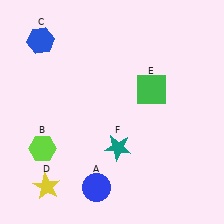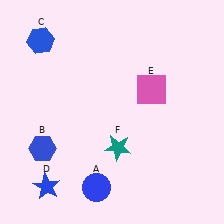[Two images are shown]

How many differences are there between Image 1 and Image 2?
There are 3 differences between the two images.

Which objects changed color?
B changed from lime to blue. D changed from yellow to blue. E changed from green to pink.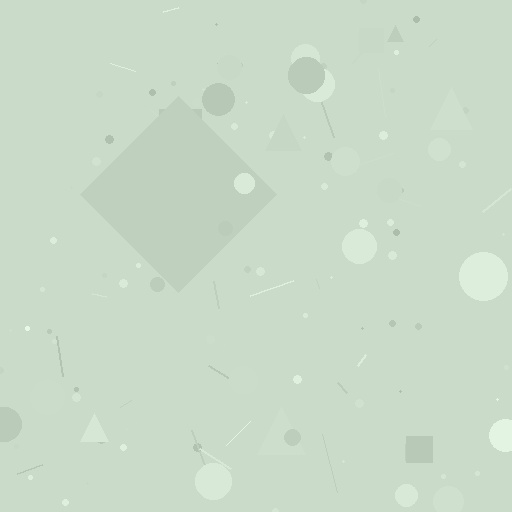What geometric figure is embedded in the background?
A diamond is embedded in the background.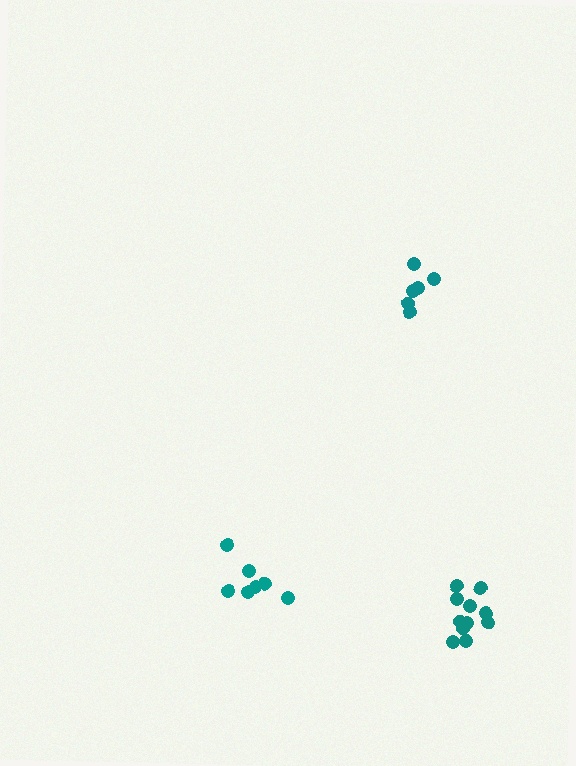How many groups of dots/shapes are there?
There are 3 groups.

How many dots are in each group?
Group 1: 7 dots, Group 2: 6 dots, Group 3: 11 dots (24 total).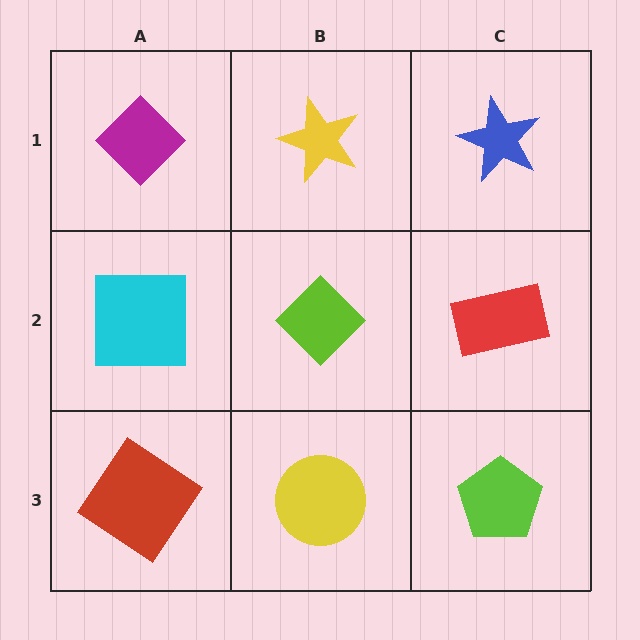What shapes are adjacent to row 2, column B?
A yellow star (row 1, column B), a yellow circle (row 3, column B), a cyan square (row 2, column A), a red rectangle (row 2, column C).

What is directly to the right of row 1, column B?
A blue star.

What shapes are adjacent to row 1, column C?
A red rectangle (row 2, column C), a yellow star (row 1, column B).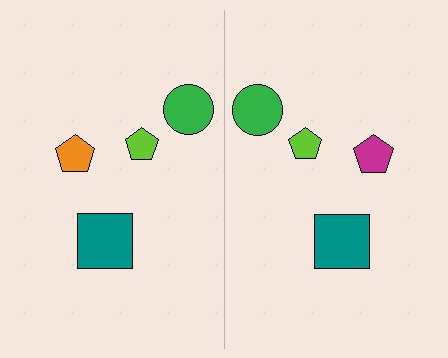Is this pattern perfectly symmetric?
No, the pattern is not perfectly symmetric. The magenta pentagon on the right side breaks the symmetry — its mirror counterpart is orange.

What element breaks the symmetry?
The magenta pentagon on the right side breaks the symmetry — its mirror counterpart is orange.